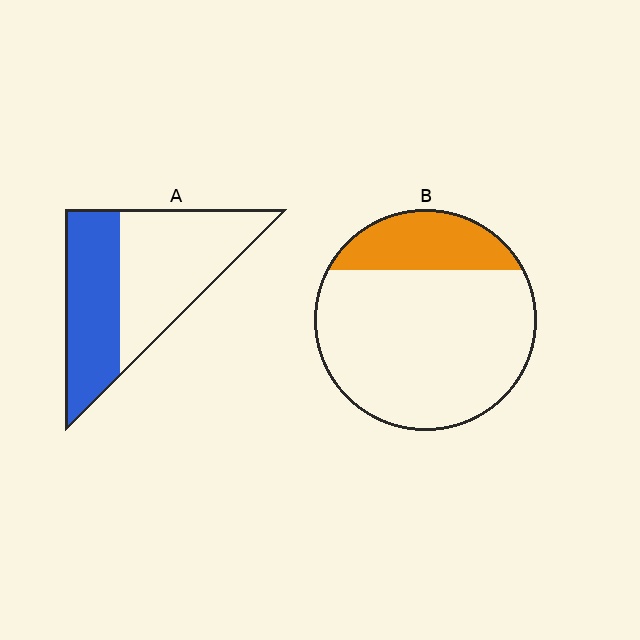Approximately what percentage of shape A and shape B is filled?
A is approximately 45% and B is approximately 20%.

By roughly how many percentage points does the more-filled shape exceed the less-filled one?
By roughly 20 percentage points (A over B).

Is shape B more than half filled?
No.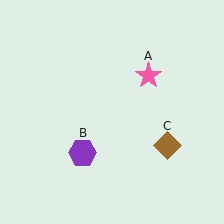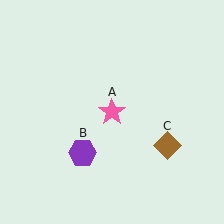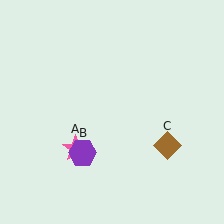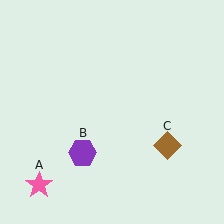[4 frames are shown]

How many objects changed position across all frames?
1 object changed position: pink star (object A).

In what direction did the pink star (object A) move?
The pink star (object A) moved down and to the left.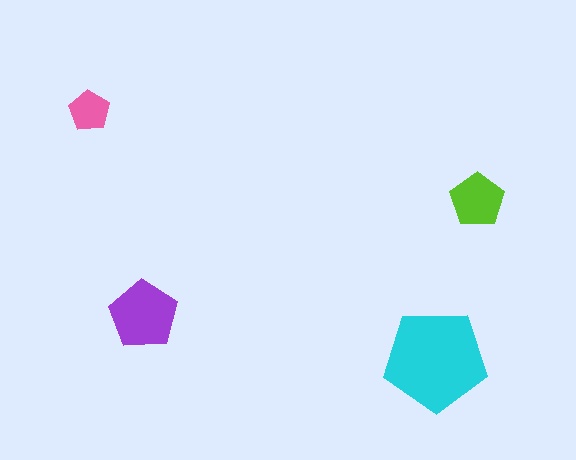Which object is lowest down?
The cyan pentagon is bottommost.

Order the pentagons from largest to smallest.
the cyan one, the purple one, the lime one, the pink one.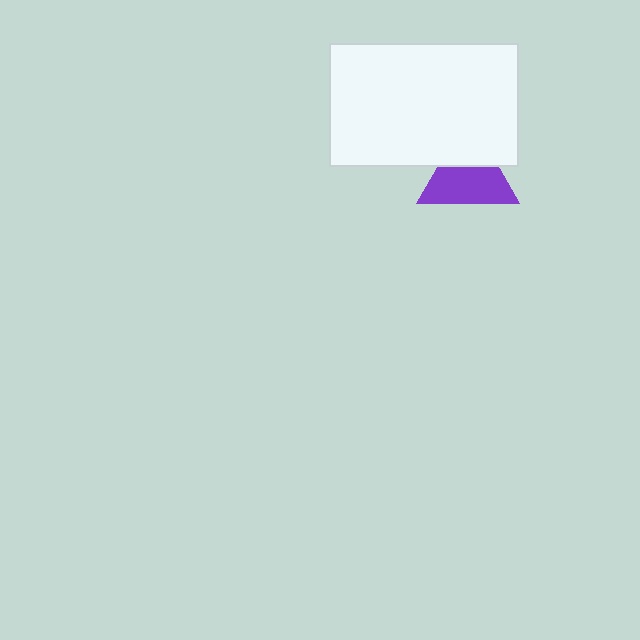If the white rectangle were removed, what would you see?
You would see the complete purple triangle.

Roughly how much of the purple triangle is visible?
About half of it is visible (roughly 64%).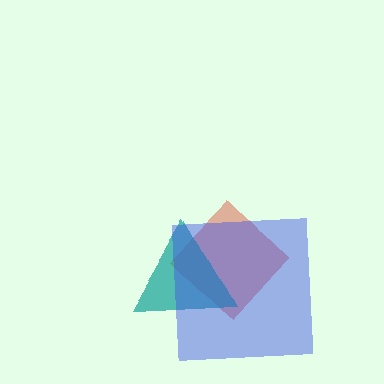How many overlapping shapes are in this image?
There are 3 overlapping shapes in the image.